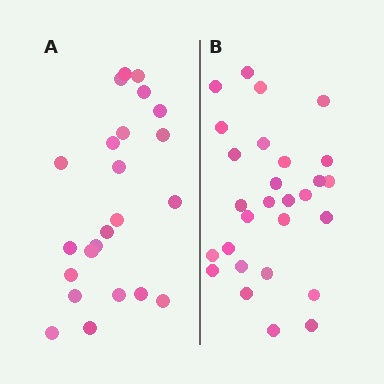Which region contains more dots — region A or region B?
Region B (the right region) has more dots.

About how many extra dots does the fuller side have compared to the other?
Region B has about 5 more dots than region A.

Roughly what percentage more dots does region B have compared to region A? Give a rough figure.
About 20% more.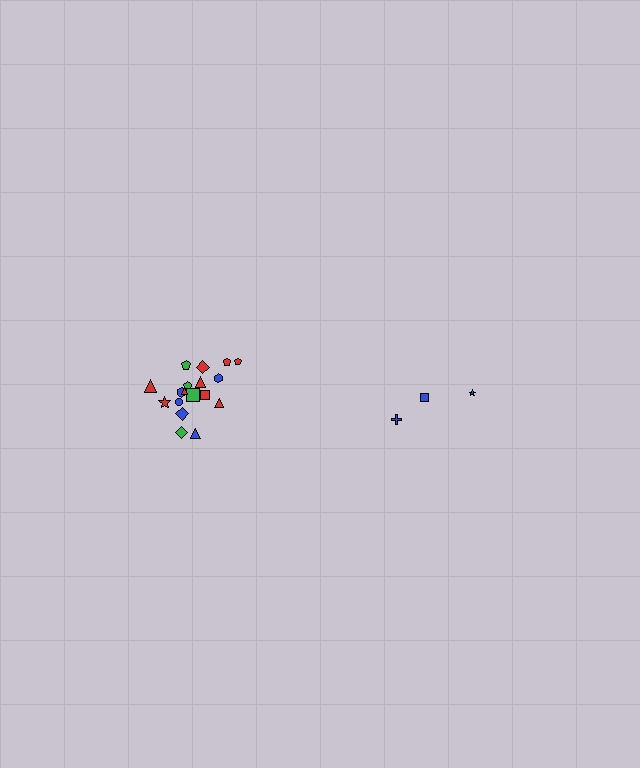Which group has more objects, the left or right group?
The left group.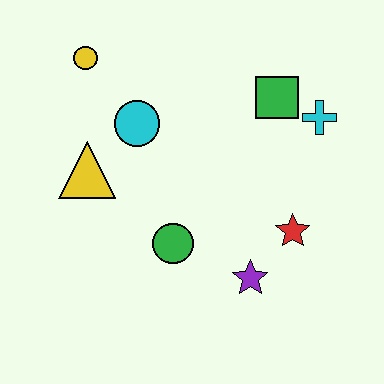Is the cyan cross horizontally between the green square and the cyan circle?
No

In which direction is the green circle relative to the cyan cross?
The green circle is to the left of the cyan cross.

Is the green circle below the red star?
Yes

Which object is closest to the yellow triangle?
The cyan circle is closest to the yellow triangle.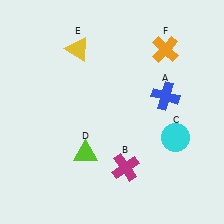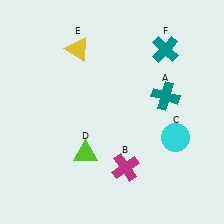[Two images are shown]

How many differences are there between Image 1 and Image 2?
There are 2 differences between the two images.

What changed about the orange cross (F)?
In Image 1, F is orange. In Image 2, it changed to teal.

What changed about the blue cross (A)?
In Image 1, A is blue. In Image 2, it changed to teal.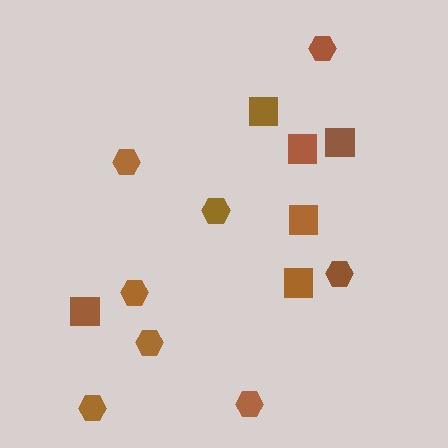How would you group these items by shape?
There are 2 groups: one group of squares (6) and one group of hexagons (8).